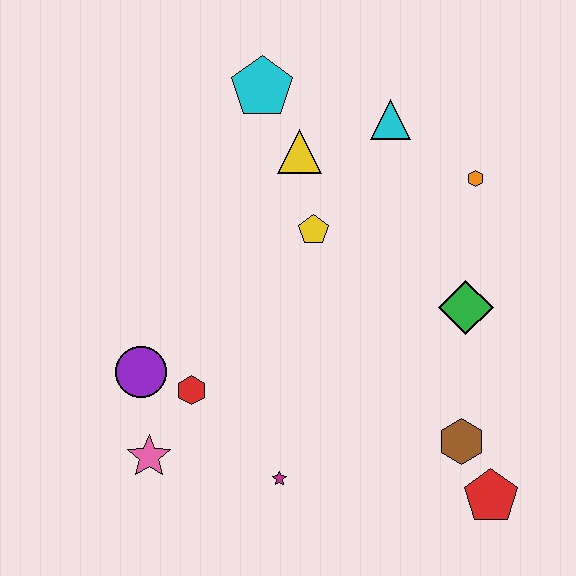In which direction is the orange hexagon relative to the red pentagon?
The orange hexagon is above the red pentagon.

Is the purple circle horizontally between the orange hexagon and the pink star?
No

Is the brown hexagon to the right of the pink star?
Yes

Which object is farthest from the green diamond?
The pink star is farthest from the green diamond.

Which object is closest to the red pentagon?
The brown hexagon is closest to the red pentagon.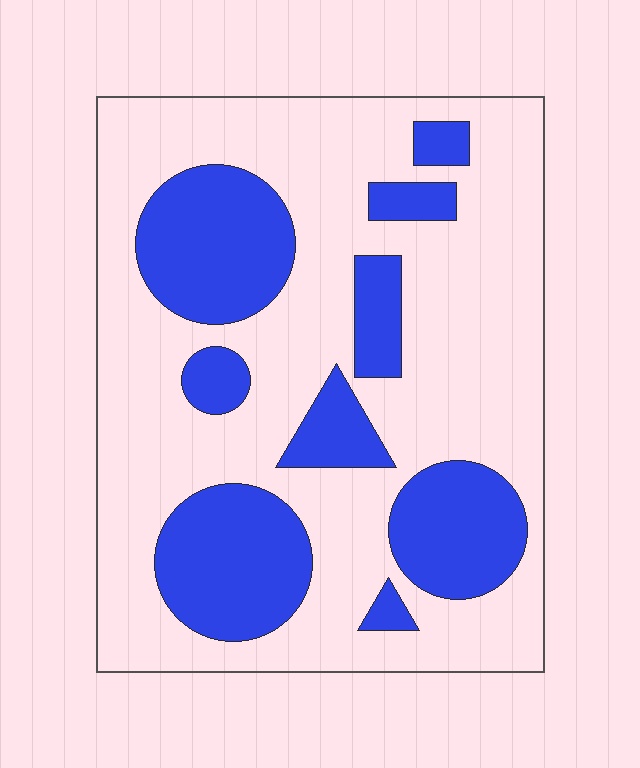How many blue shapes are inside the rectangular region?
9.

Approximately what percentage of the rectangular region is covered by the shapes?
Approximately 30%.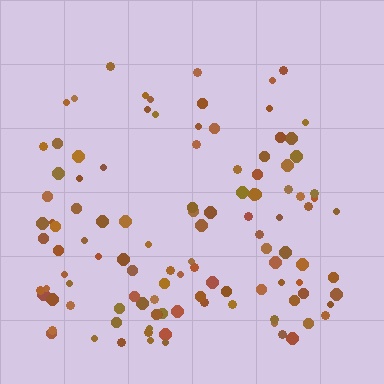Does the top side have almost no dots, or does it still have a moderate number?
Still a moderate number, just noticeably fewer than the bottom.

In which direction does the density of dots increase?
From top to bottom, with the bottom side densest.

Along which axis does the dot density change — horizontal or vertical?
Vertical.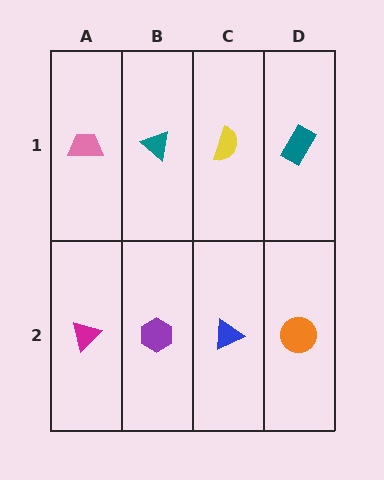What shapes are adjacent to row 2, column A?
A pink trapezoid (row 1, column A), a purple hexagon (row 2, column B).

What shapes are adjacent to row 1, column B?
A purple hexagon (row 2, column B), a pink trapezoid (row 1, column A), a yellow semicircle (row 1, column C).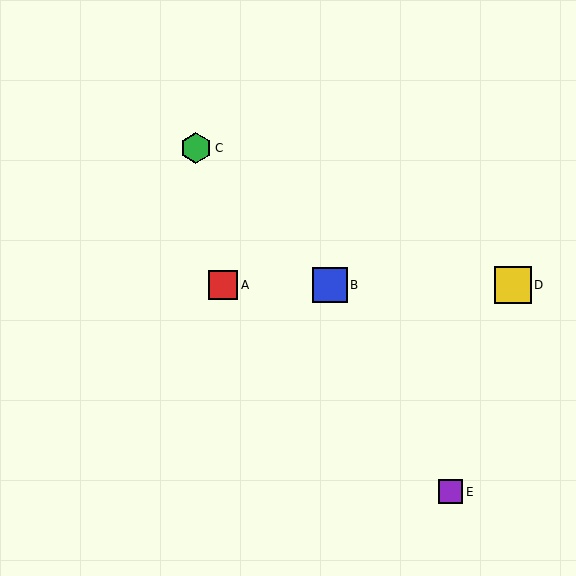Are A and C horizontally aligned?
No, A is at y≈285 and C is at y≈148.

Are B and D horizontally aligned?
Yes, both are at y≈285.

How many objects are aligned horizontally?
3 objects (A, B, D) are aligned horizontally.